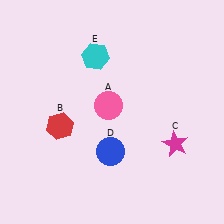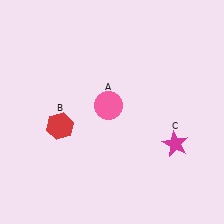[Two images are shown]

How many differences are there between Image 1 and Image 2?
There are 2 differences between the two images.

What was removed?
The blue circle (D), the cyan hexagon (E) were removed in Image 2.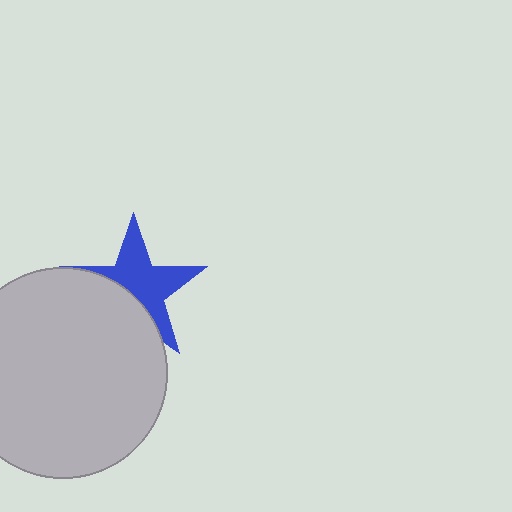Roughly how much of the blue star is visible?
About half of it is visible (roughly 60%).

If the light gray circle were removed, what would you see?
You would see the complete blue star.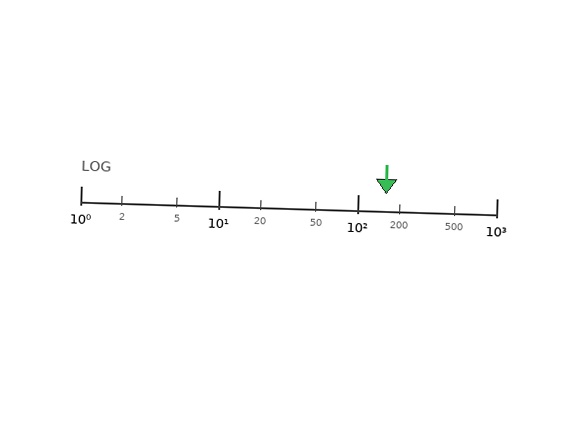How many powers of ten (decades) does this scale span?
The scale spans 3 decades, from 1 to 1000.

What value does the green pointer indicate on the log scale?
The pointer indicates approximately 160.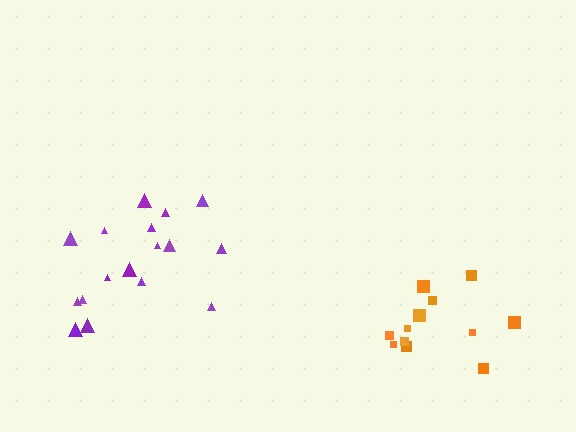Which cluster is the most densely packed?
Purple.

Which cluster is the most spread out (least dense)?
Orange.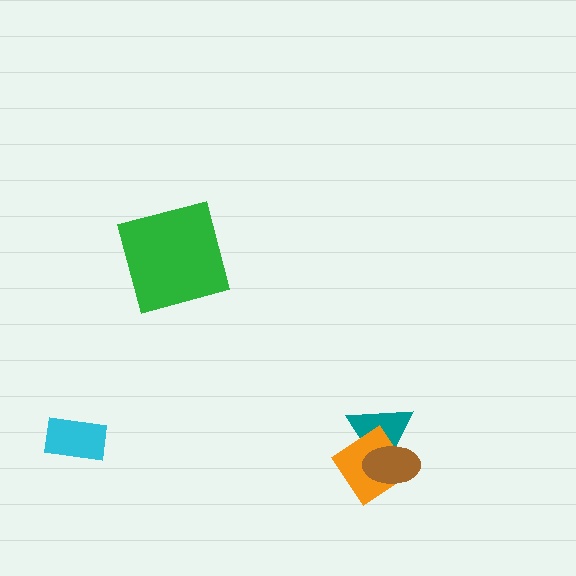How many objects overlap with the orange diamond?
2 objects overlap with the orange diamond.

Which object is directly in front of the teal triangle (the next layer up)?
The orange diamond is directly in front of the teal triangle.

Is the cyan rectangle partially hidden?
No, no other shape covers it.